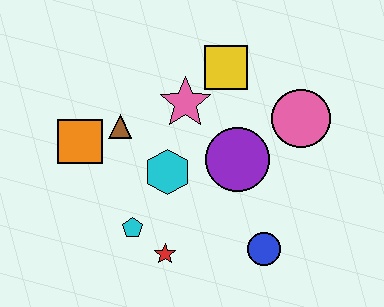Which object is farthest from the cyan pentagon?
The pink circle is farthest from the cyan pentagon.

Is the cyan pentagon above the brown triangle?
No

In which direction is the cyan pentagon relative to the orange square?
The cyan pentagon is below the orange square.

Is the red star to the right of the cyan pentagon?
Yes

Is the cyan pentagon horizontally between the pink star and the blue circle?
No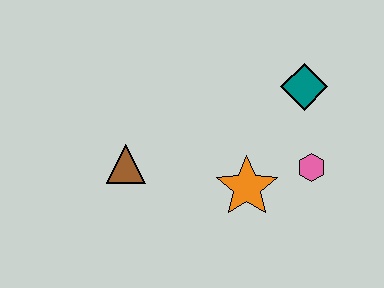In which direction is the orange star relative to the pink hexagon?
The orange star is to the left of the pink hexagon.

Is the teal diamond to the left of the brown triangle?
No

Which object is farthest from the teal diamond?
The brown triangle is farthest from the teal diamond.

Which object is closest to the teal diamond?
The pink hexagon is closest to the teal diamond.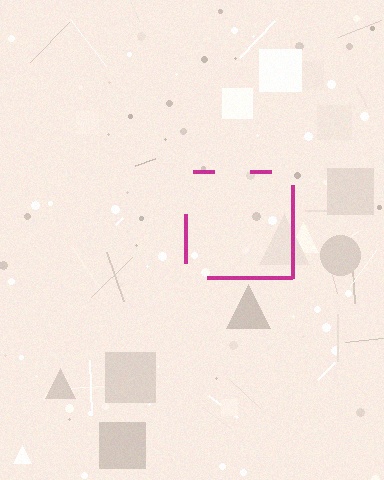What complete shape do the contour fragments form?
The contour fragments form a square.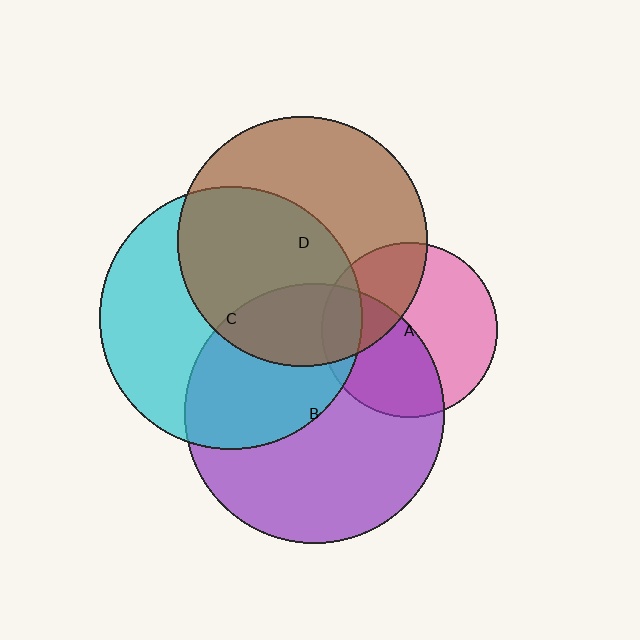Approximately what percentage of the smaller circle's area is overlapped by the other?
Approximately 20%.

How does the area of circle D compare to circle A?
Approximately 2.0 times.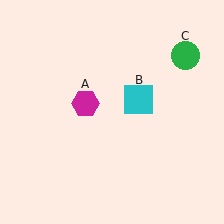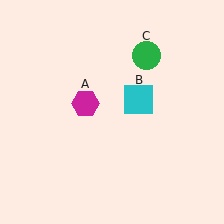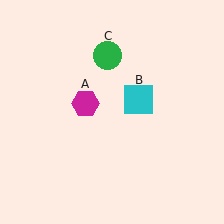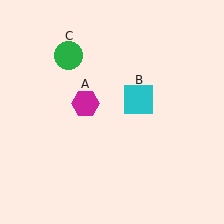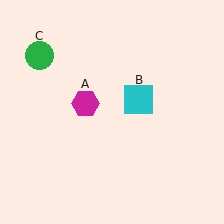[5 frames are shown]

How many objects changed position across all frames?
1 object changed position: green circle (object C).